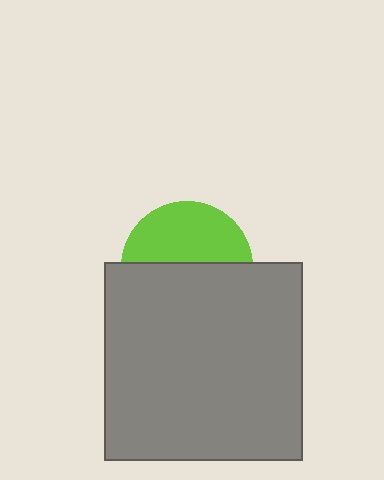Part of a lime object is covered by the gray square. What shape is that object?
It is a circle.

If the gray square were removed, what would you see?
You would see the complete lime circle.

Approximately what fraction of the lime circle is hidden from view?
Roughly 55% of the lime circle is hidden behind the gray square.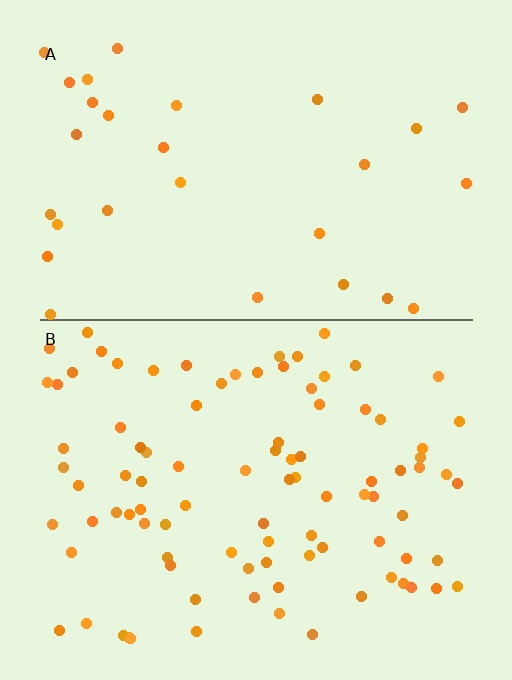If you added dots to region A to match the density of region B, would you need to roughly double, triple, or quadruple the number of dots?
Approximately triple.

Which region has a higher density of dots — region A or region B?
B (the bottom).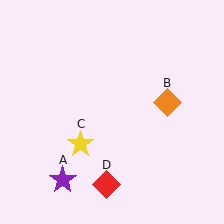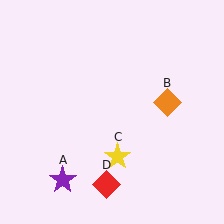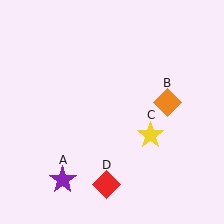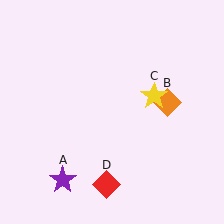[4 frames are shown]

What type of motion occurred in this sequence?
The yellow star (object C) rotated counterclockwise around the center of the scene.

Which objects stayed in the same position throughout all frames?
Purple star (object A) and orange diamond (object B) and red diamond (object D) remained stationary.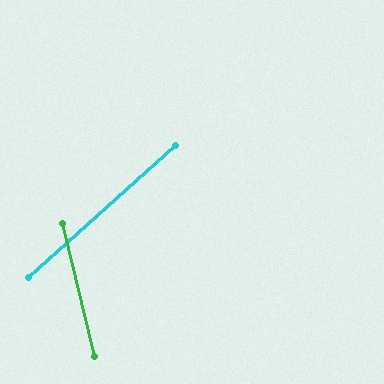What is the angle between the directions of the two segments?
Approximately 62 degrees.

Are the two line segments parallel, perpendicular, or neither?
Neither parallel nor perpendicular — they differ by about 62°.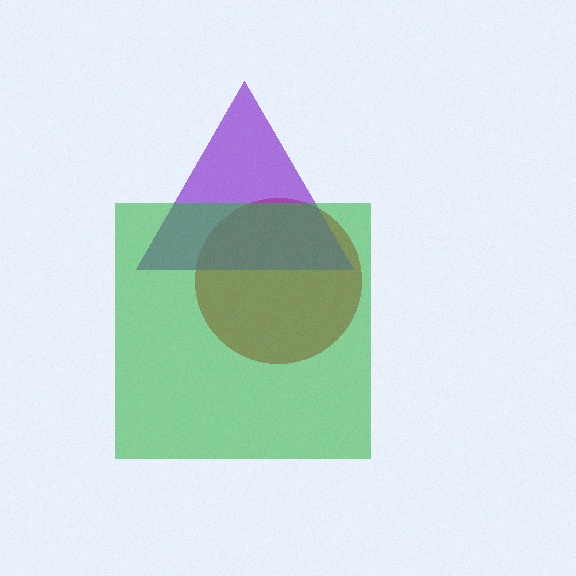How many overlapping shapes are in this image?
There are 3 overlapping shapes in the image.